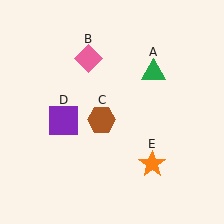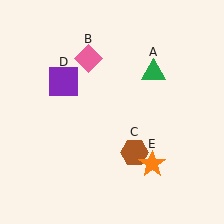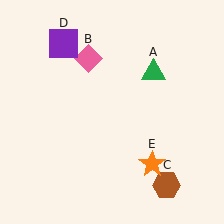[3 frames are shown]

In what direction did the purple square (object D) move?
The purple square (object D) moved up.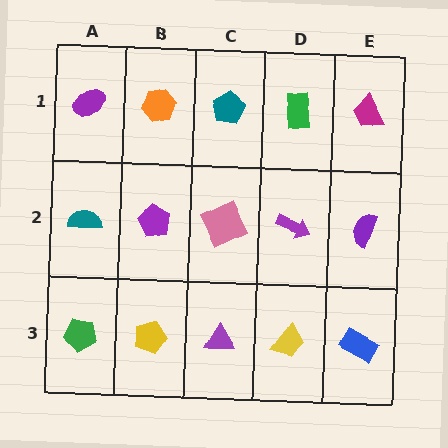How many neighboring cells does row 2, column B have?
4.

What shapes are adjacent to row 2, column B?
An orange hexagon (row 1, column B), a yellow pentagon (row 3, column B), a teal semicircle (row 2, column A), a pink square (row 2, column C).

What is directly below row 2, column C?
A purple triangle.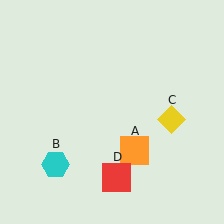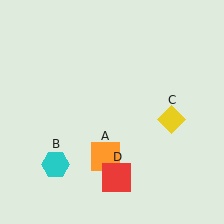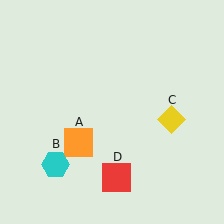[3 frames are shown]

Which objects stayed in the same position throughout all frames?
Cyan hexagon (object B) and yellow diamond (object C) and red square (object D) remained stationary.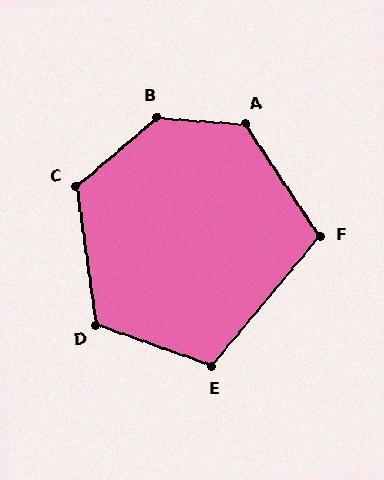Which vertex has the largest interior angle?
B, at approximately 135 degrees.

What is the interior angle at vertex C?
Approximately 122 degrees (obtuse).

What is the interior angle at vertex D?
Approximately 118 degrees (obtuse).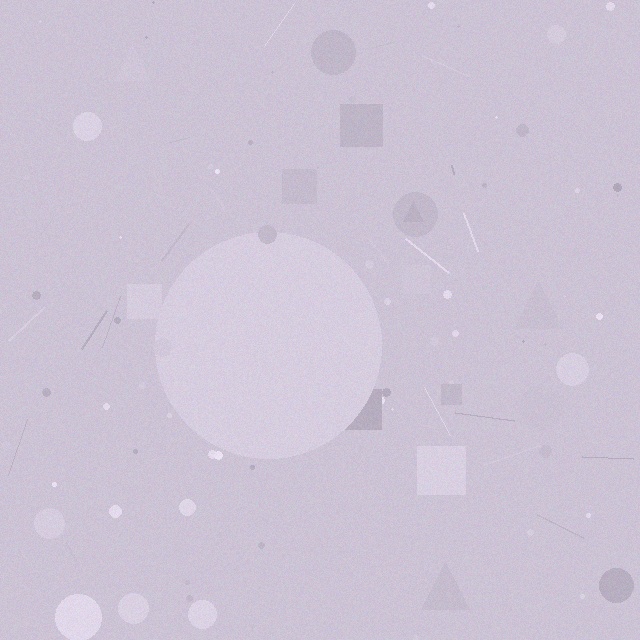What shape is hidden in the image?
A circle is hidden in the image.